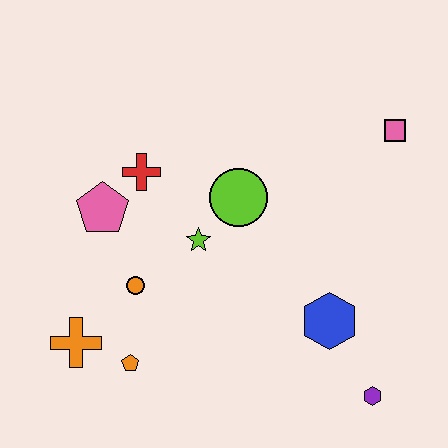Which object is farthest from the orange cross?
The pink square is farthest from the orange cross.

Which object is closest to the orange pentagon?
The orange cross is closest to the orange pentagon.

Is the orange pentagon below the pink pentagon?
Yes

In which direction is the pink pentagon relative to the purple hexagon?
The pink pentagon is to the left of the purple hexagon.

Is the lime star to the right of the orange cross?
Yes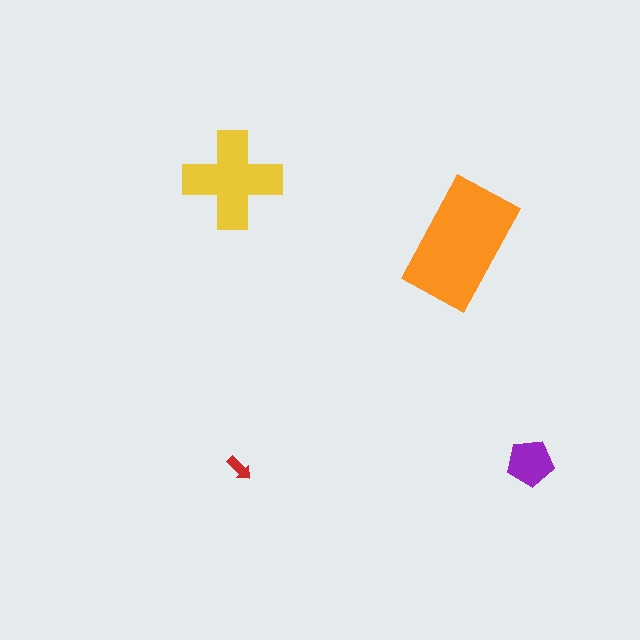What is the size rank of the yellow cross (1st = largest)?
2nd.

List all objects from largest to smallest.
The orange rectangle, the yellow cross, the purple pentagon, the red arrow.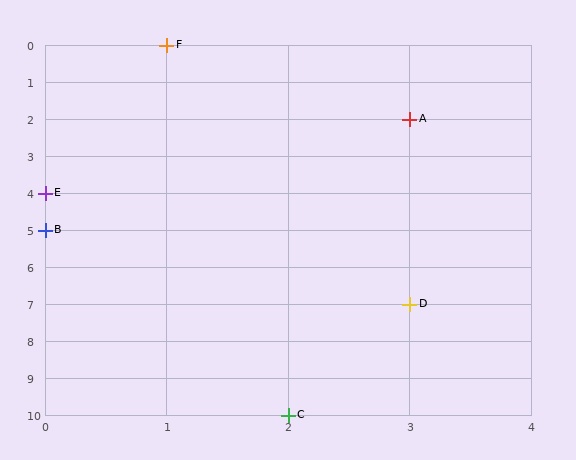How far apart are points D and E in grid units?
Points D and E are 3 columns and 3 rows apart (about 4.2 grid units diagonally).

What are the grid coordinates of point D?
Point D is at grid coordinates (3, 7).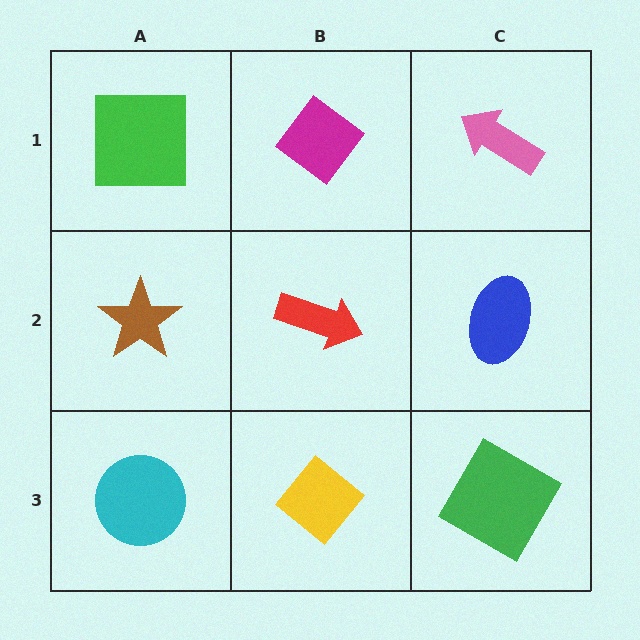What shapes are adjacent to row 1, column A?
A brown star (row 2, column A), a magenta diamond (row 1, column B).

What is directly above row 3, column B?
A red arrow.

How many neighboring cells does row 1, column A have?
2.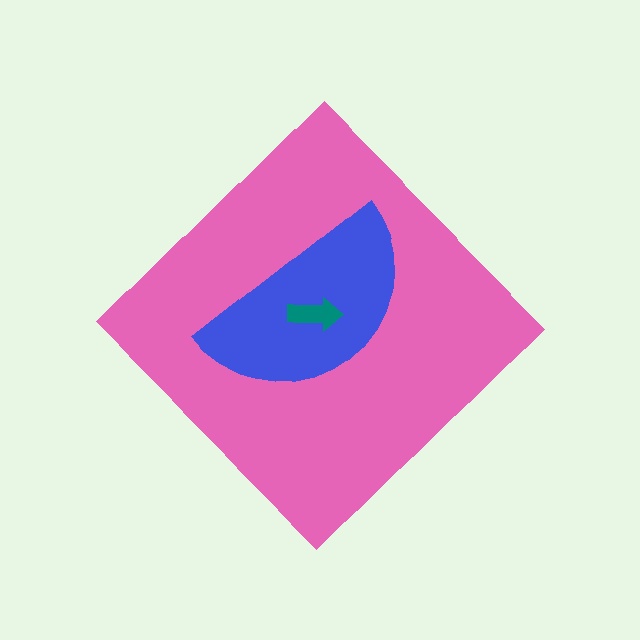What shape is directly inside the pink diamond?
The blue semicircle.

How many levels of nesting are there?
3.